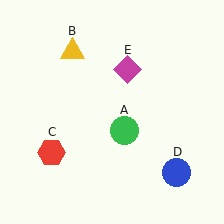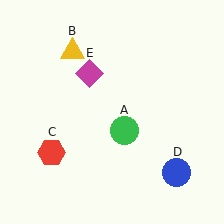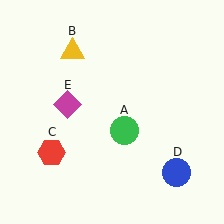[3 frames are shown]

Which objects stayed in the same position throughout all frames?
Green circle (object A) and yellow triangle (object B) and red hexagon (object C) and blue circle (object D) remained stationary.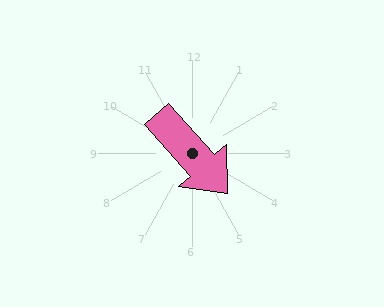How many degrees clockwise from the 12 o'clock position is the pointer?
Approximately 138 degrees.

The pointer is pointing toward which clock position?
Roughly 5 o'clock.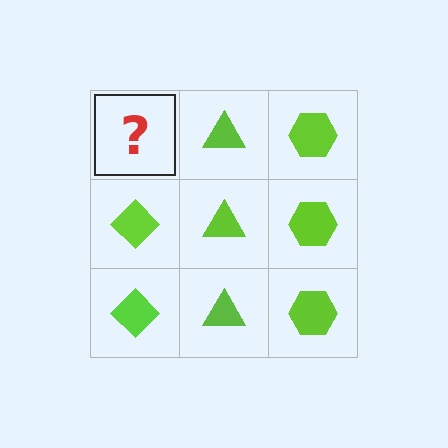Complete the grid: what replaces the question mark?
The question mark should be replaced with a lime diamond.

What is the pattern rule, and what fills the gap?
The rule is that each column has a consistent shape. The gap should be filled with a lime diamond.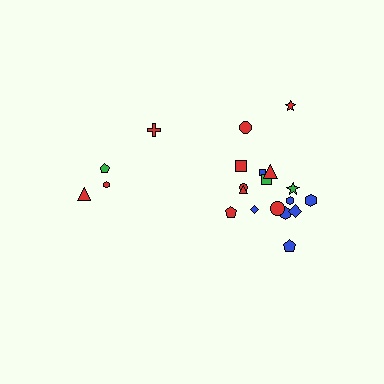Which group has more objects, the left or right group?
The right group.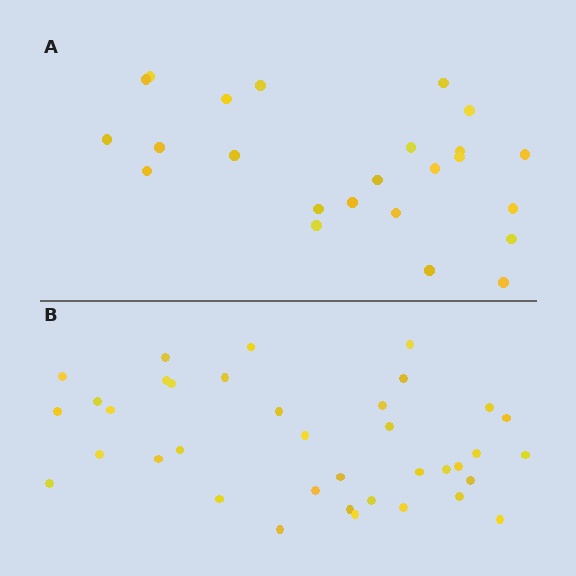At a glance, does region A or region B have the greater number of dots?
Region B (the bottom region) has more dots.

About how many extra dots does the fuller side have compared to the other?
Region B has approximately 15 more dots than region A.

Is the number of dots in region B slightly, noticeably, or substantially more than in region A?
Region B has substantially more. The ratio is roughly 1.5 to 1.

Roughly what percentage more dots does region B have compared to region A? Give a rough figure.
About 55% more.